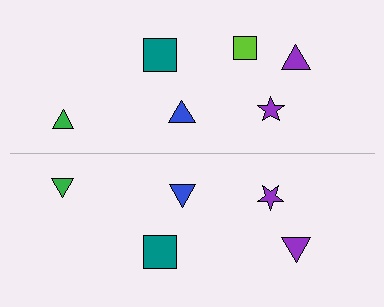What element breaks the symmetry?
A lime square is missing from the bottom side.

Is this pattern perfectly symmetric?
No, the pattern is not perfectly symmetric. A lime square is missing from the bottom side.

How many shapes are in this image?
There are 11 shapes in this image.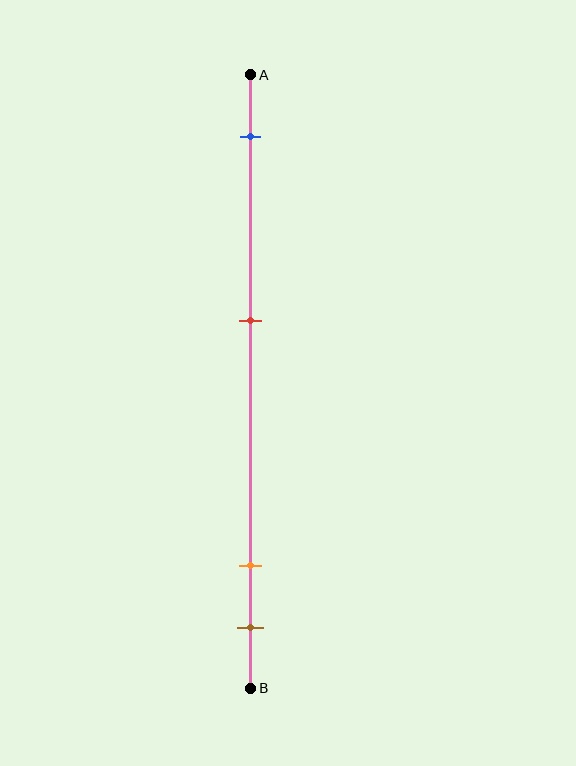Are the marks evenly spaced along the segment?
No, the marks are not evenly spaced.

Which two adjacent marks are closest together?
The orange and brown marks are the closest adjacent pair.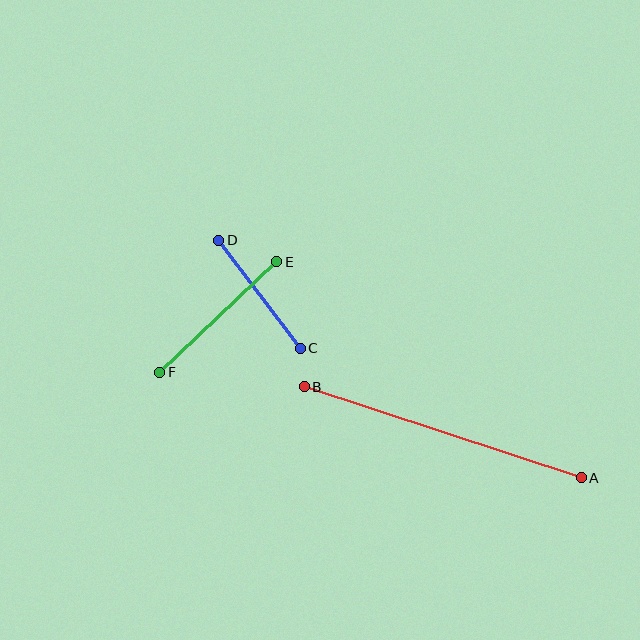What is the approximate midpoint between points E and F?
The midpoint is at approximately (218, 317) pixels.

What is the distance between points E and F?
The distance is approximately 161 pixels.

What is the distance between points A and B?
The distance is approximately 292 pixels.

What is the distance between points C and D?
The distance is approximately 135 pixels.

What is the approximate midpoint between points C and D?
The midpoint is at approximately (260, 294) pixels.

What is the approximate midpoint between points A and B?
The midpoint is at approximately (443, 432) pixels.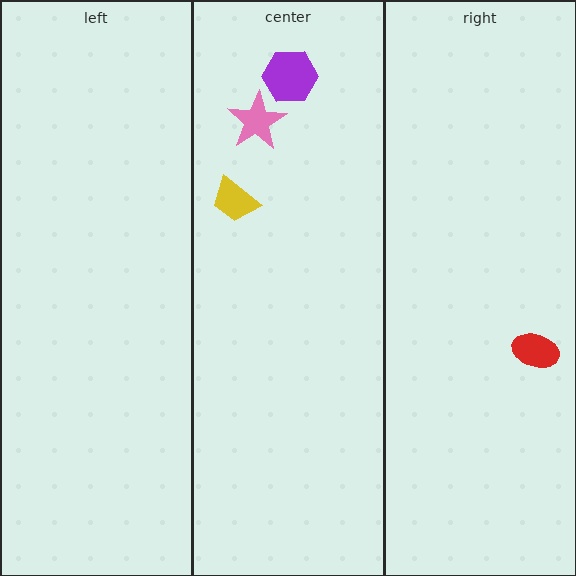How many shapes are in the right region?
1.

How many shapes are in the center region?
3.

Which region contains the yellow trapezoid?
The center region.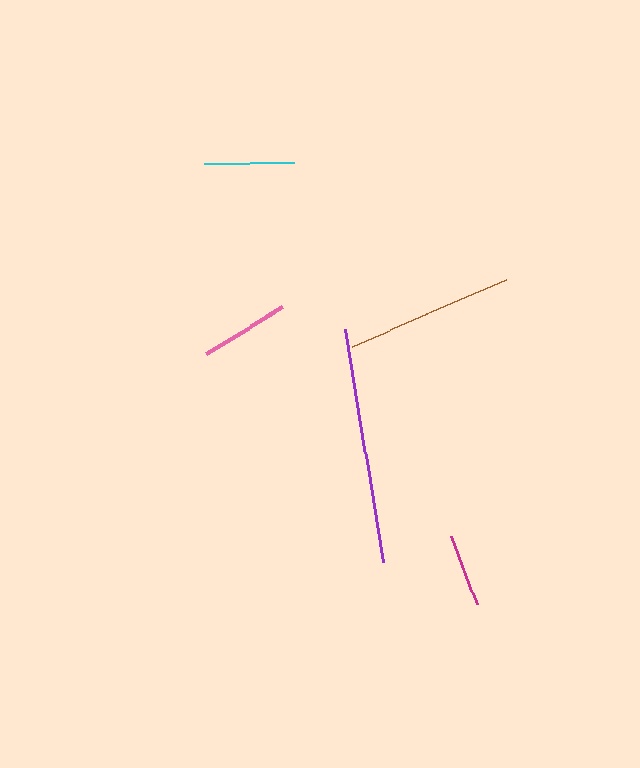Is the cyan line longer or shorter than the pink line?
The cyan line is longer than the pink line.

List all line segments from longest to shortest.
From longest to shortest: purple, brown, cyan, pink, magenta.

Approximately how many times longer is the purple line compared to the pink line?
The purple line is approximately 2.6 times the length of the pink line.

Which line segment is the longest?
The purple line is the longest at approximately 235 pixels.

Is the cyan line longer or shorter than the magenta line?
The cyan line is longer than the magenta line.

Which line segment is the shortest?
The magenta line is the shortest at approximately 73 pixels.